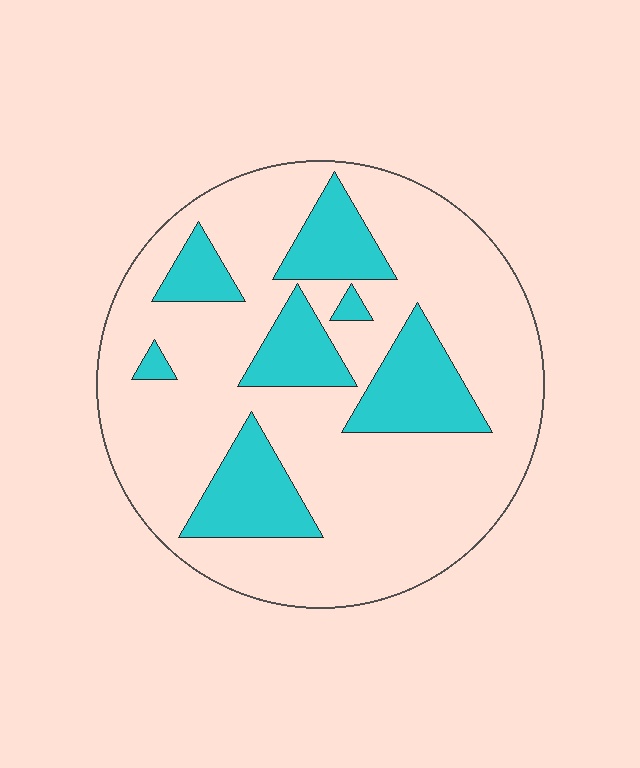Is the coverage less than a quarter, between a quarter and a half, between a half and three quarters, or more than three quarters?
Less than a quarter.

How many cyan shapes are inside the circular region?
7.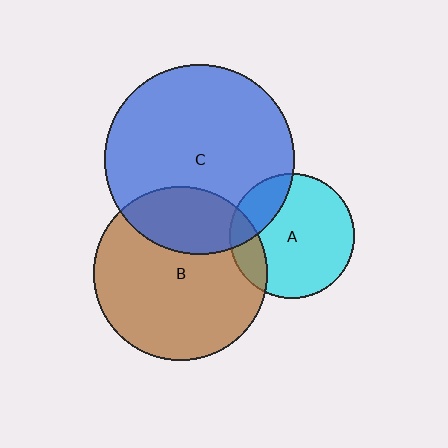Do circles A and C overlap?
Yes.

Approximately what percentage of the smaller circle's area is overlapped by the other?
Approximately 20%.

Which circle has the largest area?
Circle C (blue).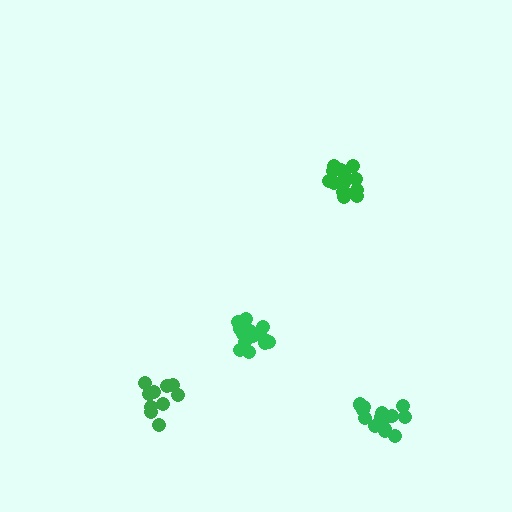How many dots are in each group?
Group 1: 10 dots, Group 2: 15 dots, Group 3: 14 dots, Group 4: 16 dots (55 total).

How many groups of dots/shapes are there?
There are 4 groups.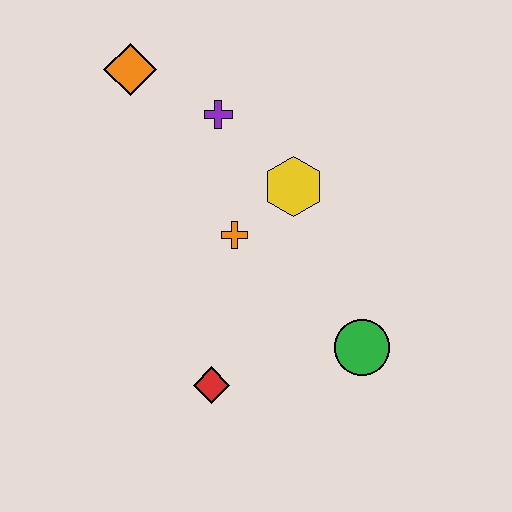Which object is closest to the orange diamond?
The purple cross is closest to the orange diamond.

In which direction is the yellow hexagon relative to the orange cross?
The yellow hexagon is to the right of the orange cross.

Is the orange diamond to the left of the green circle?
Yes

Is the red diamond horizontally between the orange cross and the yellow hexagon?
No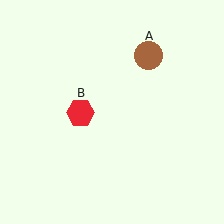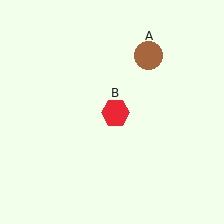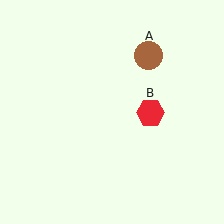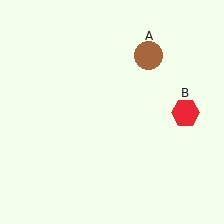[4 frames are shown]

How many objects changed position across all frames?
1 object changed position: red hexagon (object B).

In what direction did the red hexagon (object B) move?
The red hexagon (object B) moved right.